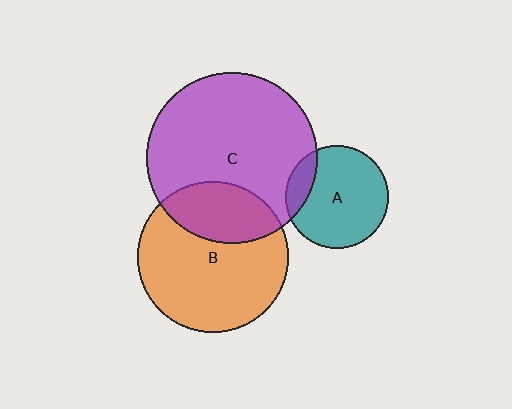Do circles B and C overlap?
Yes.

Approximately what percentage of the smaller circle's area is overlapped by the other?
Approximately 30%.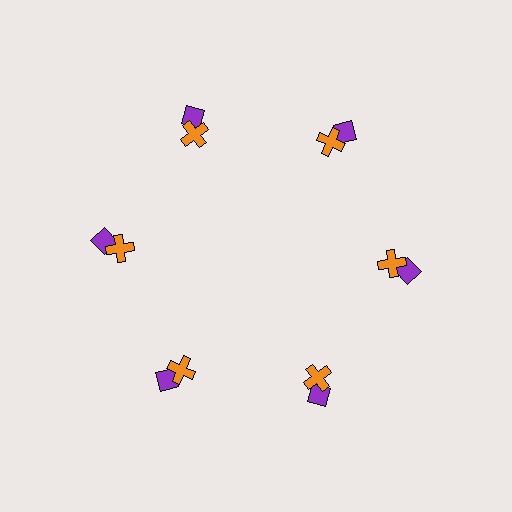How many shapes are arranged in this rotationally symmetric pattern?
There are 12 shapes, arranged in 6 groups of 2.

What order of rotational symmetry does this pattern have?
This pattern has 6-fold rotational symmetry.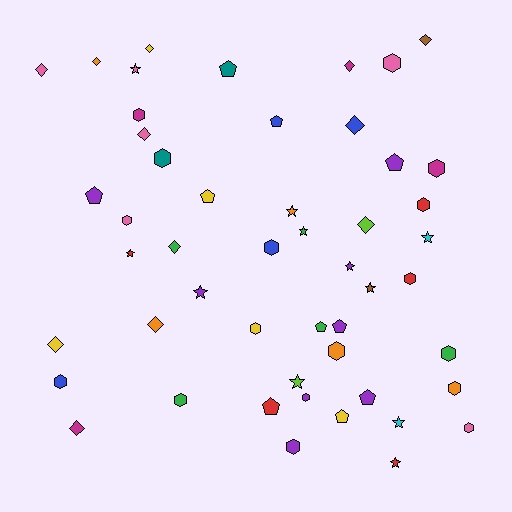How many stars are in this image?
There are 11 stars.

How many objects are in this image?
There are 50 objects.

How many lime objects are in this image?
There are 2 lime objects.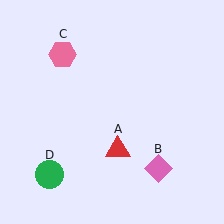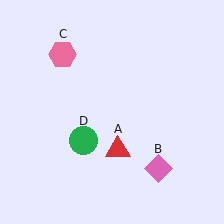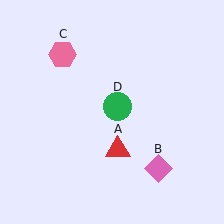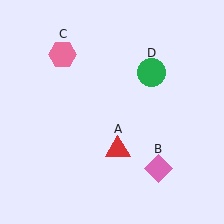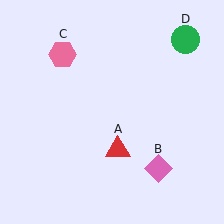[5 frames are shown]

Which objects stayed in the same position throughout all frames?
Red triangle (object A) and pink diamond (object B) and pink hexagon (object C) remained stationary.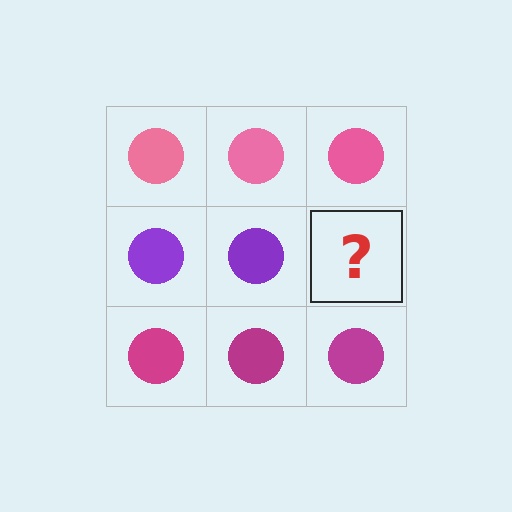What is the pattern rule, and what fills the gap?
The rule is that each row has a consistent color. The gap should be filled with a purple circle.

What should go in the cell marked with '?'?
The missing cell should contain a purple circle.